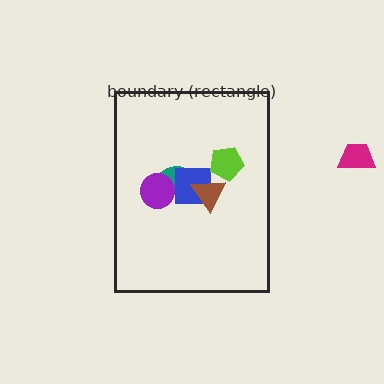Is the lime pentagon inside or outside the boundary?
Inside.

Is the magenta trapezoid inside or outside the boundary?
Outside.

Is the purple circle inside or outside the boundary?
Inside.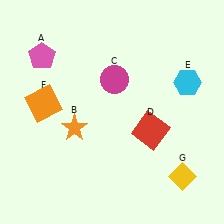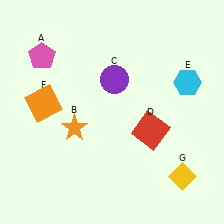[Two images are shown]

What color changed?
The circle (C) changed from magenta in Image 1 to purple in Image 2.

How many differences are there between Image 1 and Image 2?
There is 1 difference between the two images.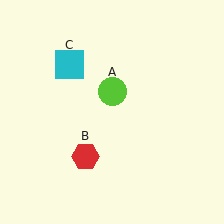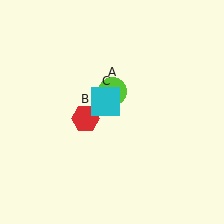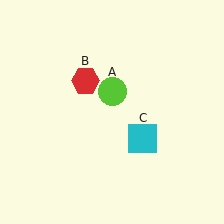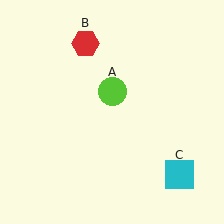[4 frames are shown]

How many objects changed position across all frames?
2 objects changed position: red hexagon (object B), cyan square (object C).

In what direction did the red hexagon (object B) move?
The red hexagon (object B) moved up.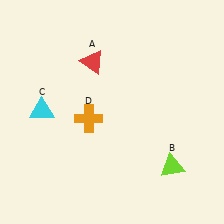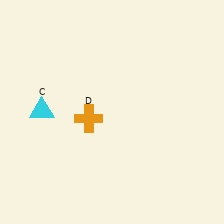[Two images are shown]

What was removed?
The red triangle (A), the lime triangle (B) were removed in Image 2.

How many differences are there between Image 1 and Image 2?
There are 2 differences between the two images.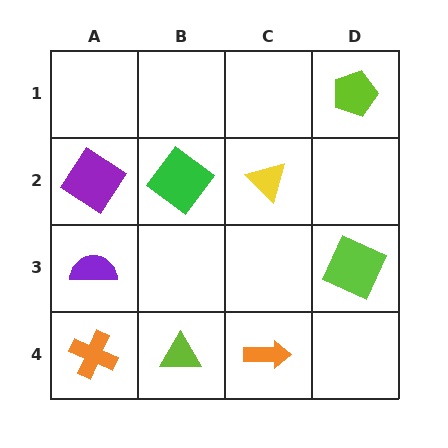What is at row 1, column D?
A lime pentagon.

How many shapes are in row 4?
3 shapes.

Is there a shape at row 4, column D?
No, that cell is empty.